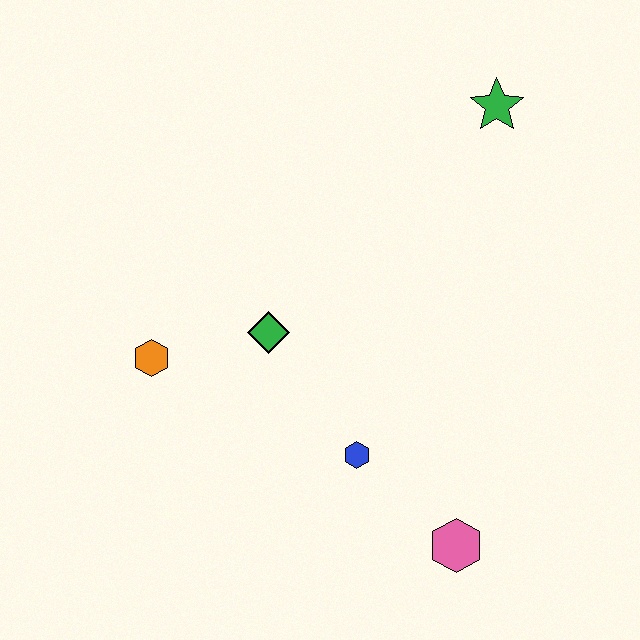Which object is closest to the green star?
The green diamond is closest to the green star.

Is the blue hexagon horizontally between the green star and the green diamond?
Yes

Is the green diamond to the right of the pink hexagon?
No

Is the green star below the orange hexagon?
No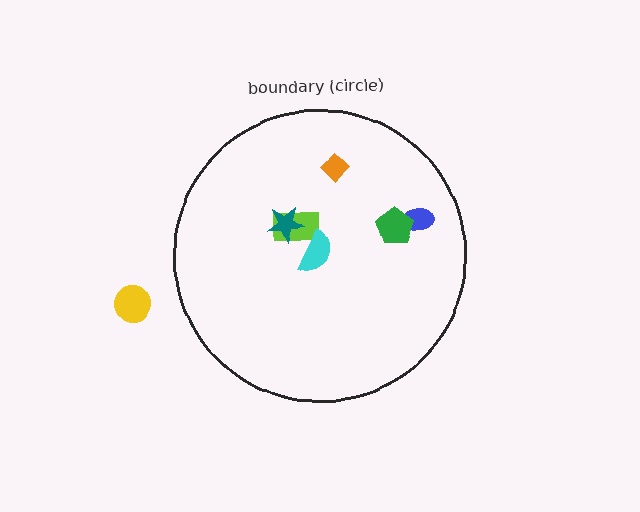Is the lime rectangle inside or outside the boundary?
Inside.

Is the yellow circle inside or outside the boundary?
Outside.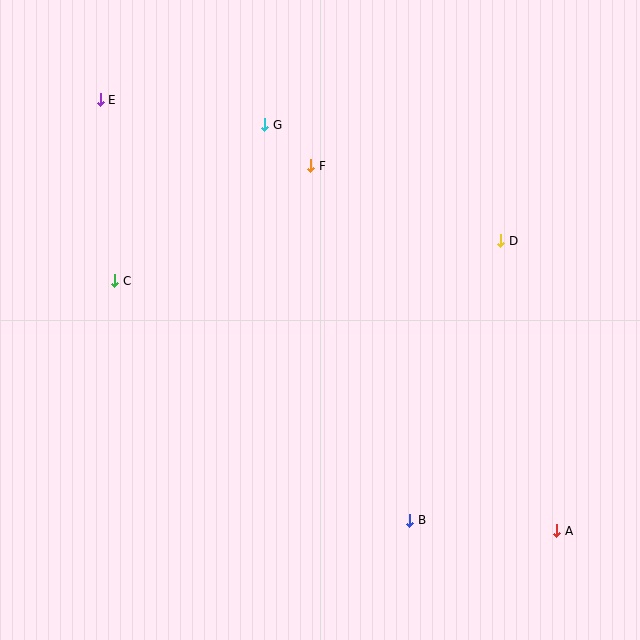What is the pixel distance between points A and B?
The distance between A and B is 147 pixels.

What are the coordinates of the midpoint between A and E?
The midpoint between A and E is at (329, 315).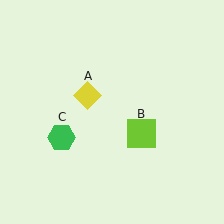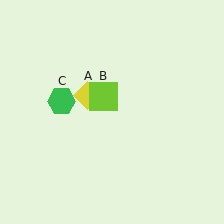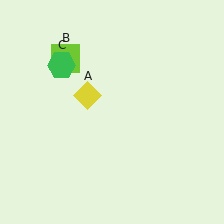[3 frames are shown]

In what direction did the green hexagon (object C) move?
The green hexagon (object C) moved up.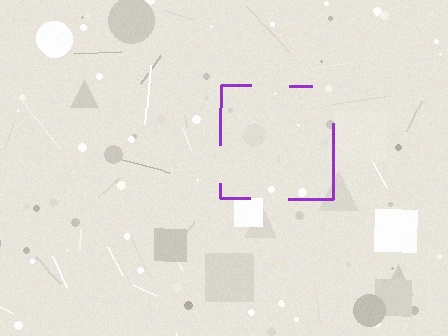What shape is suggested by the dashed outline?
The dashed outline suggests a square.